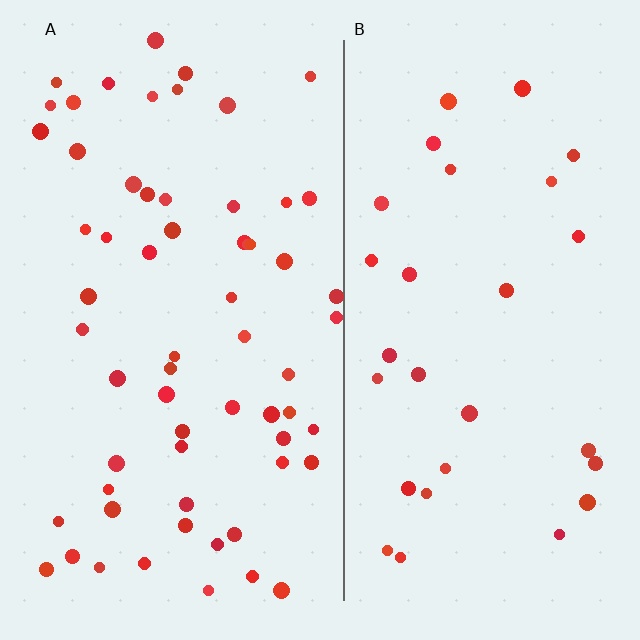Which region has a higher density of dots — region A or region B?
A (the left).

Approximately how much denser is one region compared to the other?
Approximately 2.1× — region A over region B.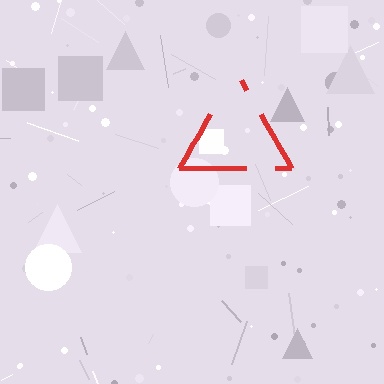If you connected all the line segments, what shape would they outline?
They would outline a triangle.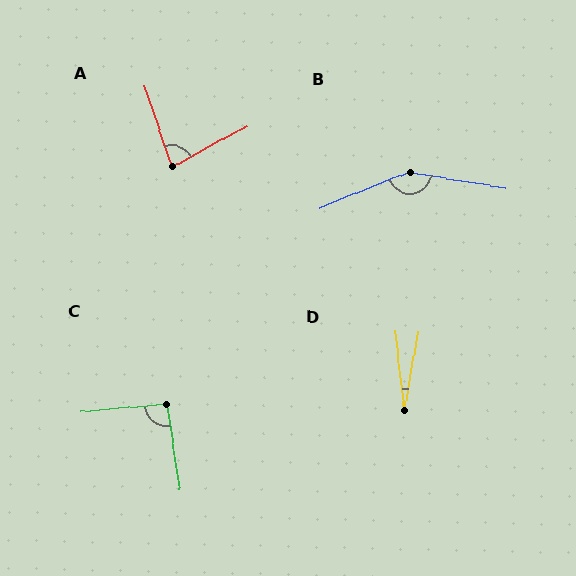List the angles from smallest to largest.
D (16°), A (80°), C (94°), B (148°).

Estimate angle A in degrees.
Approximately 80 degrees.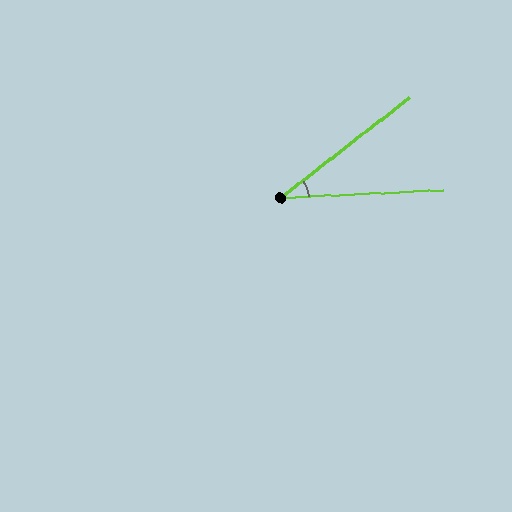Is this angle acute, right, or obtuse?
It is acute.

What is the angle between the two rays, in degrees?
Approximately 35 degrees.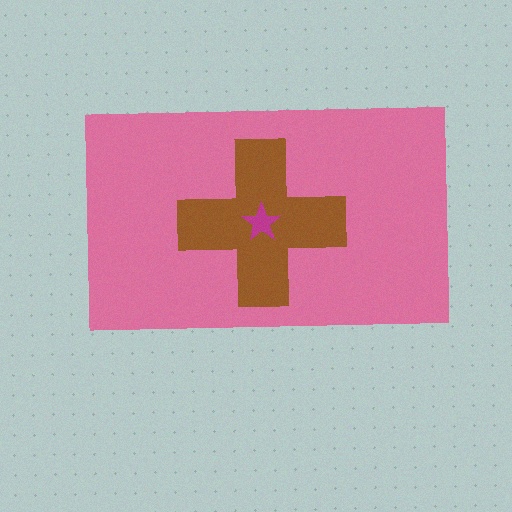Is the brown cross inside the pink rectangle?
Yes.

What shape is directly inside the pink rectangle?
The brown cross.